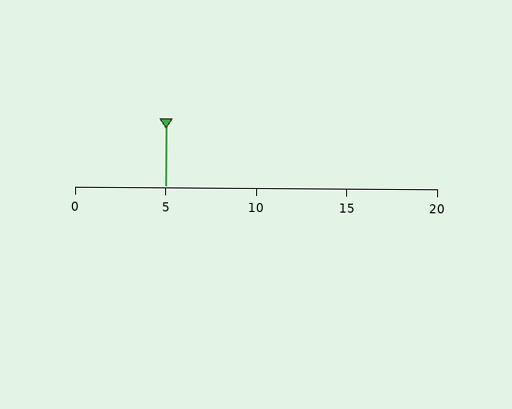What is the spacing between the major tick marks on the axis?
The major ticks are spaced 5 apart.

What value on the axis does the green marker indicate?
The marker indicates approximately 5.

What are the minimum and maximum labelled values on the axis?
The axis runs from 0 to 20.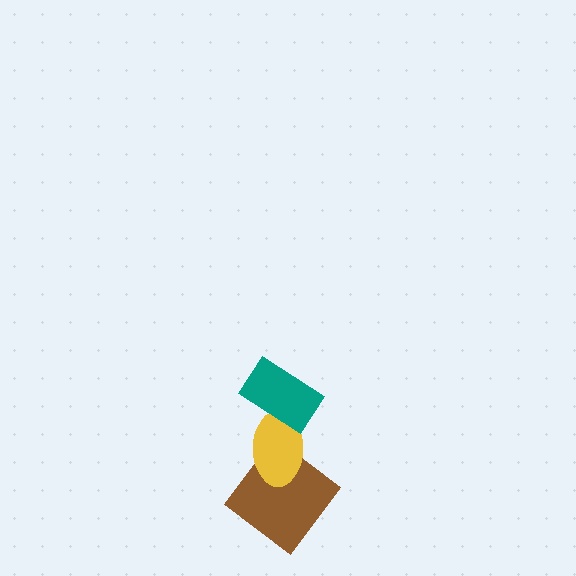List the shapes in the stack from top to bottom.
From top to bottom: the teal rectangle, the yellow ellipse, the brown diamond.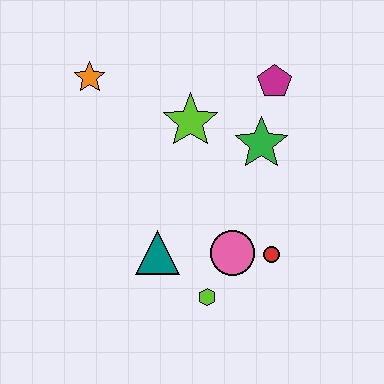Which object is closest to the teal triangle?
The lime hexagon is closest to the teal triangle.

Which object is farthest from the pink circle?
The orange star is farthest from the pink circle.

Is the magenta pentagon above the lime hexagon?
Yes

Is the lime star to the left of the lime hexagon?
Yes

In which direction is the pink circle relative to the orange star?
The pink circle is below the orange star.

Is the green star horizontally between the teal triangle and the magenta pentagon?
Yes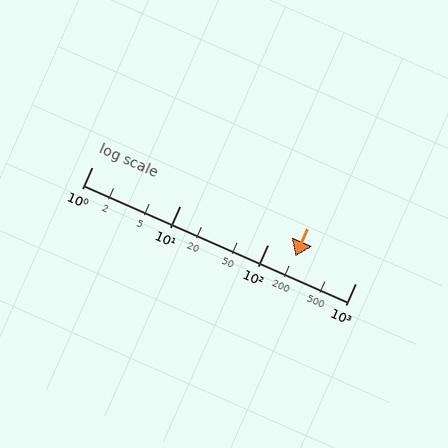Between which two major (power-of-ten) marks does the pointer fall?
The pointer is between 100 and 1000.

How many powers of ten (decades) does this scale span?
The scale spans 3 decades, from 1 to 1000.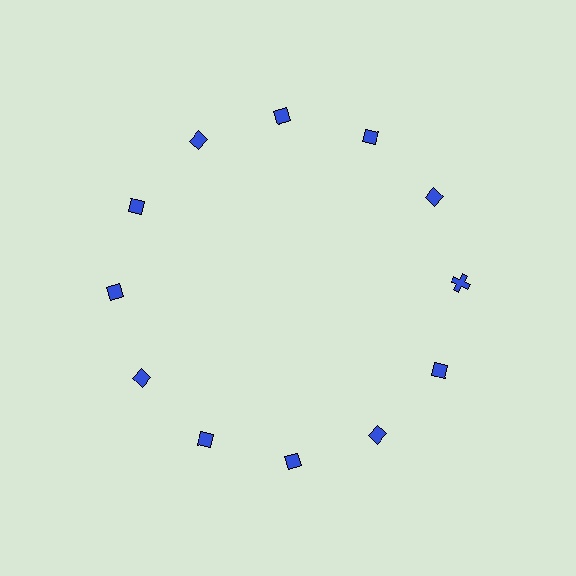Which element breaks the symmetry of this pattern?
The blue cross at roughly the 3 o'clock position breaks the symmetry. All other shapes are blue diamonds.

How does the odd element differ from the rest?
It has a different shape: cross instead of diamond.